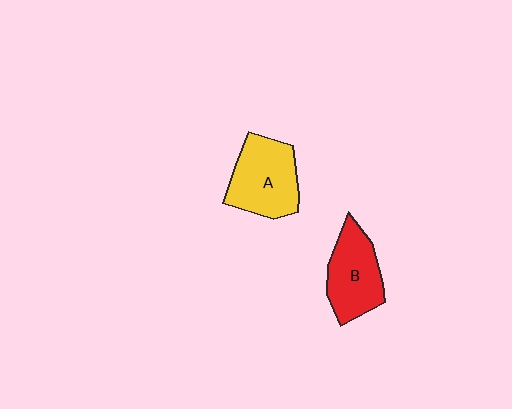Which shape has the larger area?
Shape A (yellow).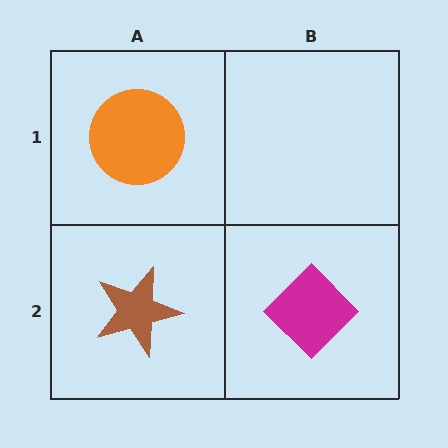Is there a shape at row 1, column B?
No, that cell is empty.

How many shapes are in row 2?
2 shapes.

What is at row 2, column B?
A magenta diamond.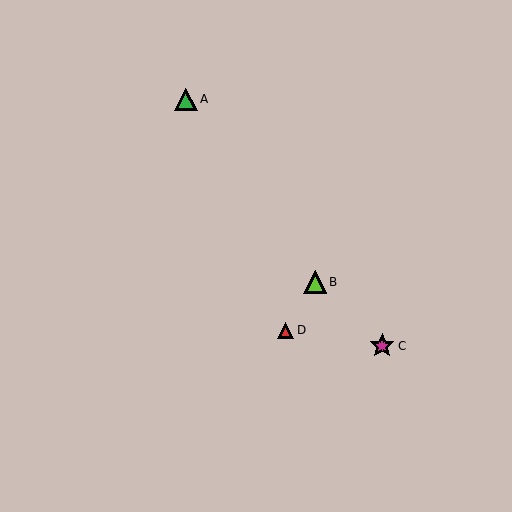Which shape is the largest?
The magenta star (labeled C) is the largest.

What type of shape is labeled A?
Shape A is a green triangle.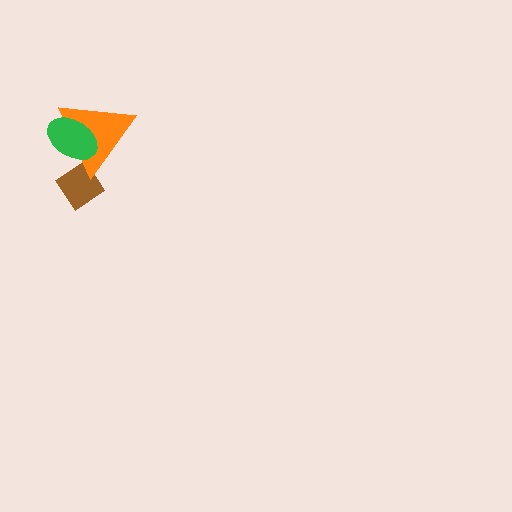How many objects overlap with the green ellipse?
1 object overlaps with the green ellipse.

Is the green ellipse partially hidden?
No, no other shape covers it.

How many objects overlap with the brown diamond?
1 object overlaps with the brown diamond.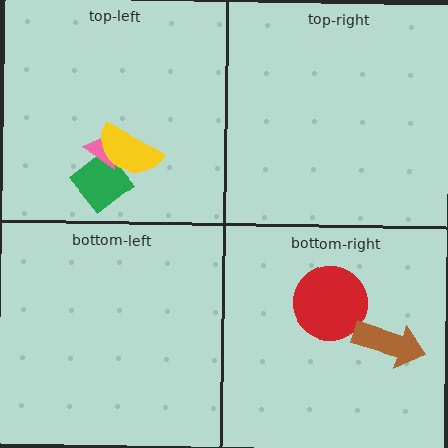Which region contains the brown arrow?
The bottom-right region.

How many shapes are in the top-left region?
3.